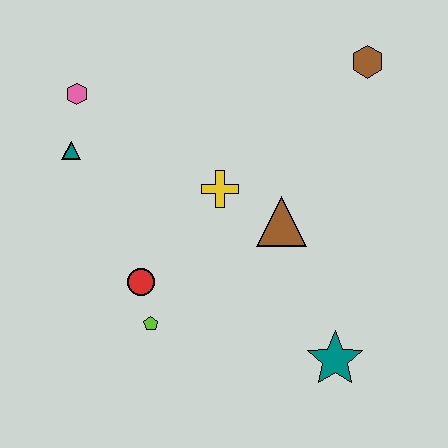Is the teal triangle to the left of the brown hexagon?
Yes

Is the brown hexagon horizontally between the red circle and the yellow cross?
No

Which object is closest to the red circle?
The lime pentagon is closest to the red circle.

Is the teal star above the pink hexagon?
No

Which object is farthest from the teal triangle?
The teal star is farthest from the teal triangle.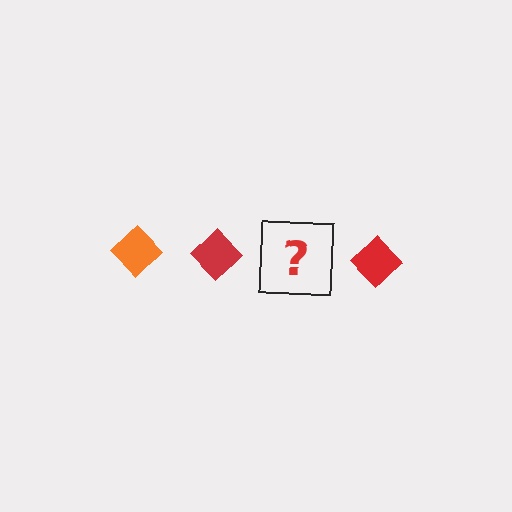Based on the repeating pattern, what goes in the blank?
The blank should be an orange diamond.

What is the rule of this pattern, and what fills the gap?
The rule is that the pattern cycles through orange, red diamonds. The gap should be filled with an orange diamond.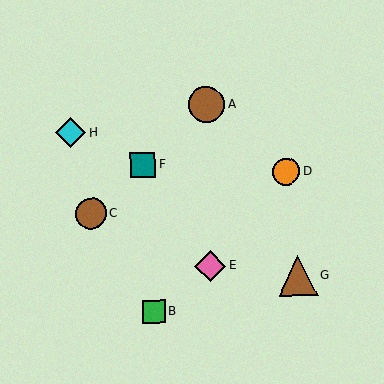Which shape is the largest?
The brown triangle (labeled G) is the largest.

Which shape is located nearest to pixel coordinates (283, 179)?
The orange circle (labeled D) at (286, 171) is nearest to that location.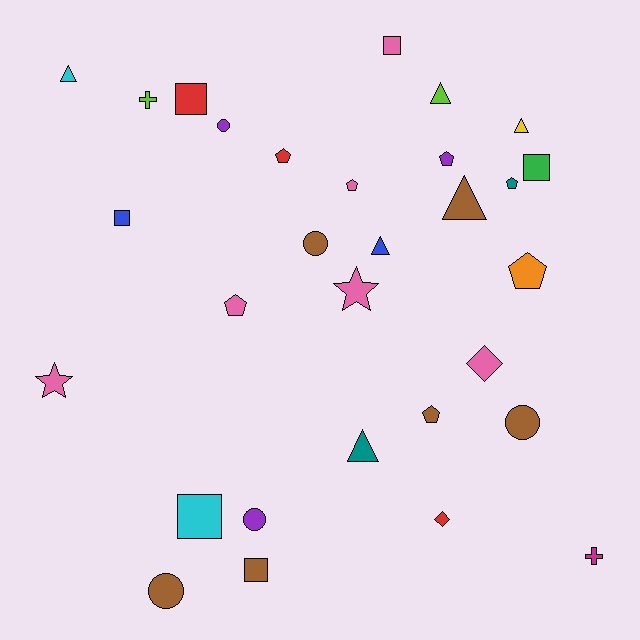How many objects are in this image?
There are 30 objects.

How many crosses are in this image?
There are 2 crosses.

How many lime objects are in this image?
There are 2 lime objects.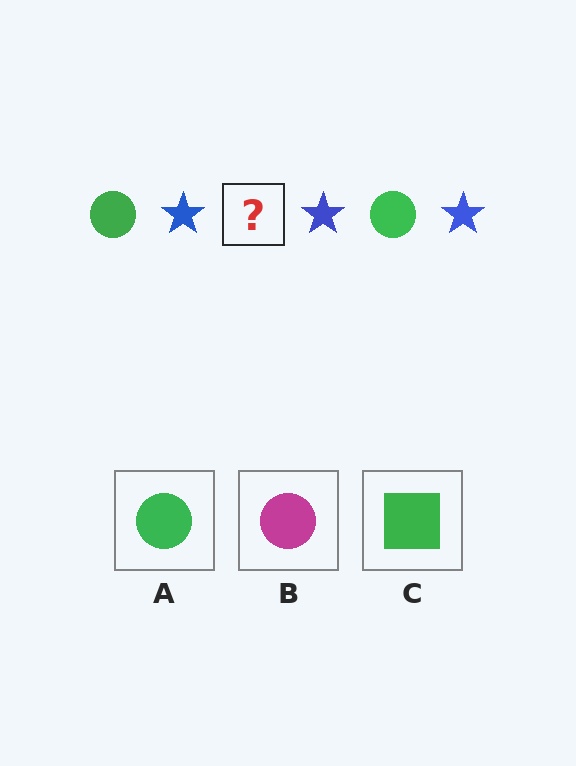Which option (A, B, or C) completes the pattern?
A.